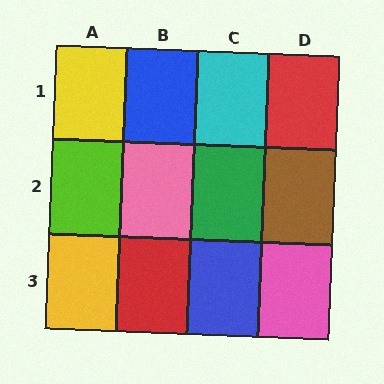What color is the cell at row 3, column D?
Pink.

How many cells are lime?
1 cell is lime.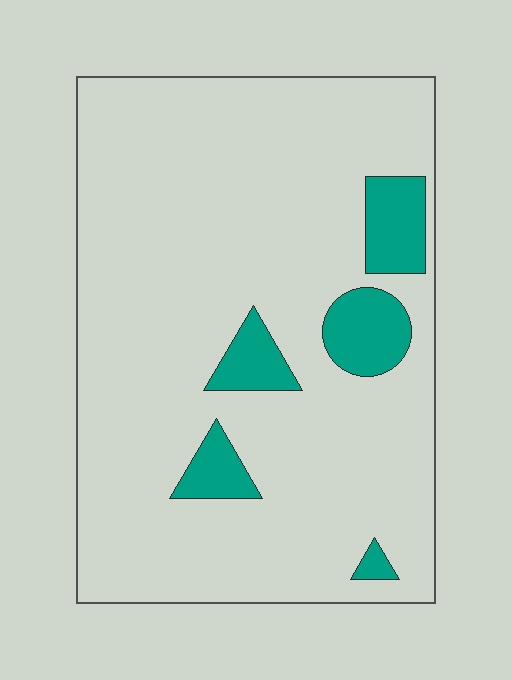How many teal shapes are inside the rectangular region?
5.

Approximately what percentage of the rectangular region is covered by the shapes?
Approximately 10%.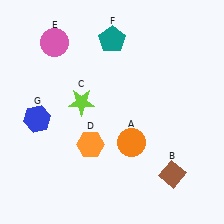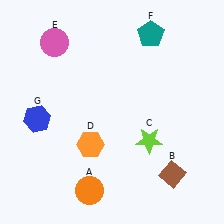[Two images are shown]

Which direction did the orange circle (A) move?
The orange circle (A) moved down.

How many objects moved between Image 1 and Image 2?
3 objects moved between the two images.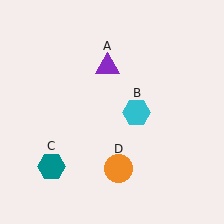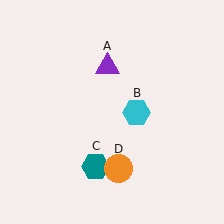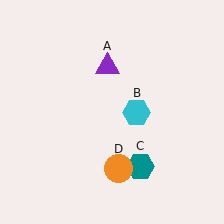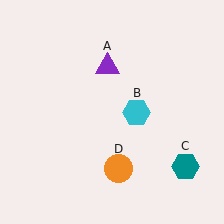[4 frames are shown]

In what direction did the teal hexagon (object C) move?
The teal hexagon (object C) moved right.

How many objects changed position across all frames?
1 object changed position: teal hexagon (object C).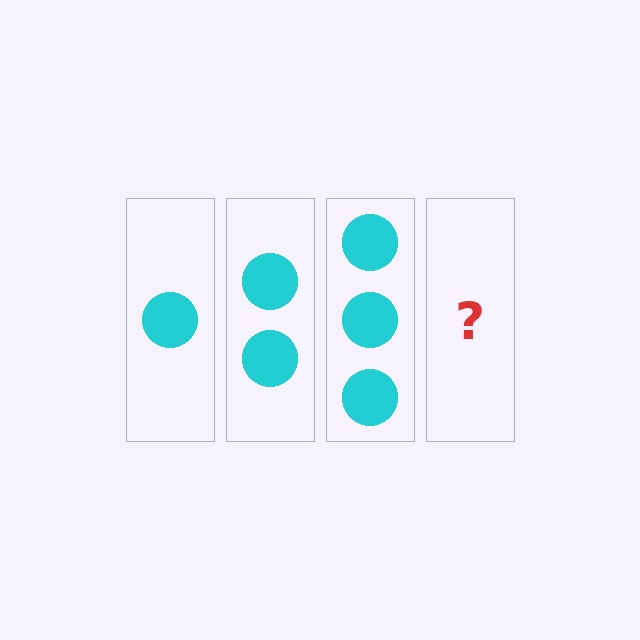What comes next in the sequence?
The next element should be 4 circles.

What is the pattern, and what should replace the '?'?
The pattern is that each step adds one more circle. The '?' should be 4 circles.